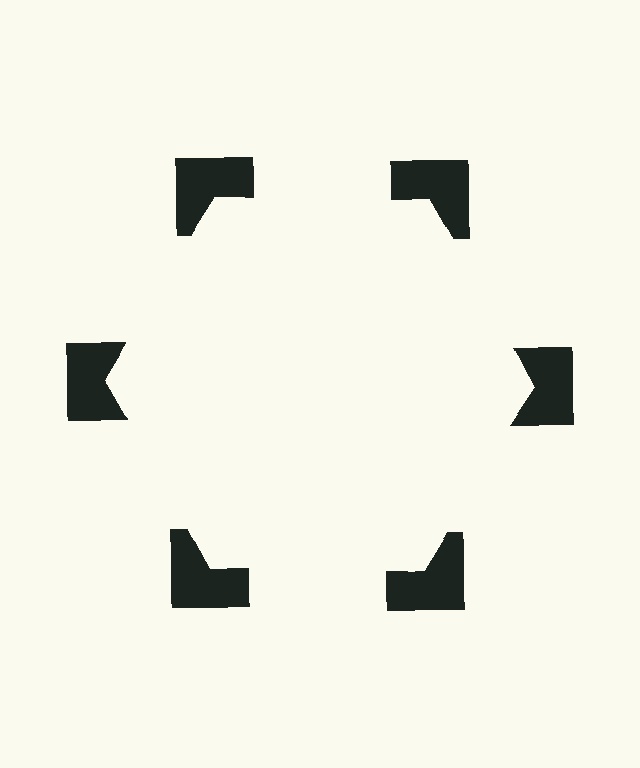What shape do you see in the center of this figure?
An illusory hexagon — its edges are inferred from the aligned wedge cuts in the notched squares, not physically drawn.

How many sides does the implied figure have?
6 sides.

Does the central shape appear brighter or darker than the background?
It typically appears slightly brighter than the background, even though no actual brightness change is drawn.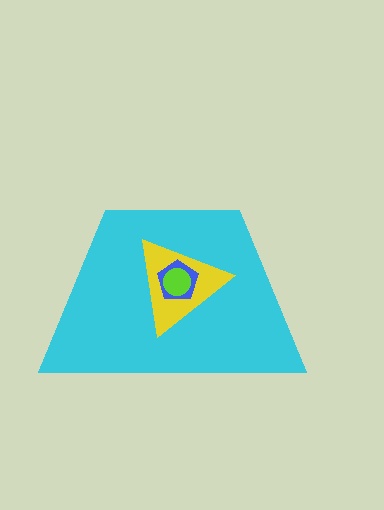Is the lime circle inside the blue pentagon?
Yes.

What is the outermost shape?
The cyan trapezoid.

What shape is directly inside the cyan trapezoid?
The yellow triangle.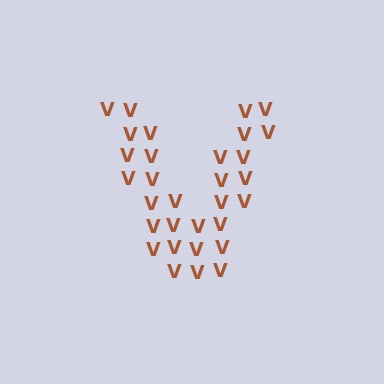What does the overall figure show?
The overall figure shows the letter V.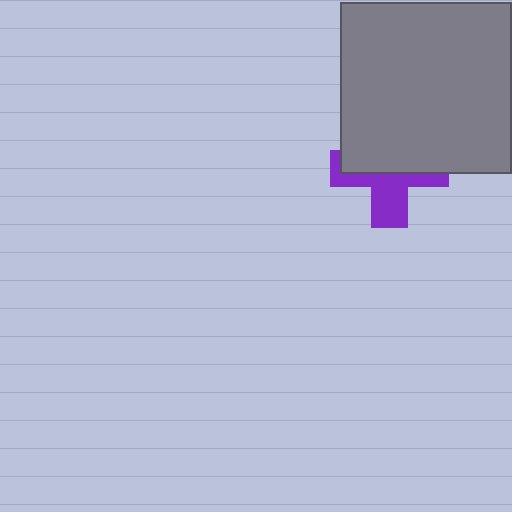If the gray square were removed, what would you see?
You would see the complete purple cross.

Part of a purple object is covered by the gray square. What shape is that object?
It is a cross.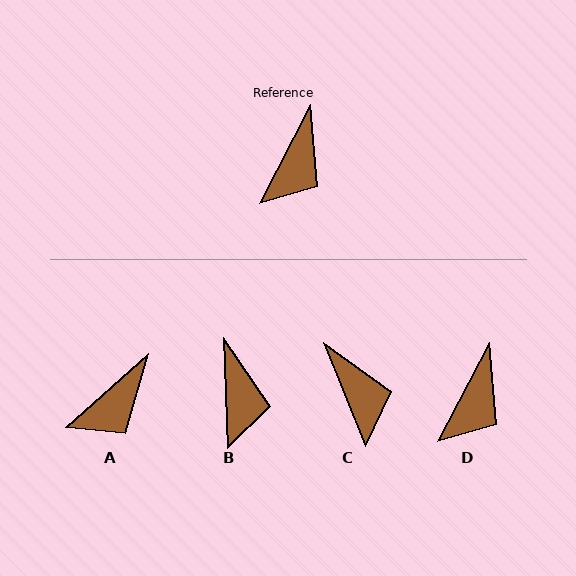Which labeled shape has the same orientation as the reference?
D.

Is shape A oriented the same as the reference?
No, it is off by about 21 degrees.